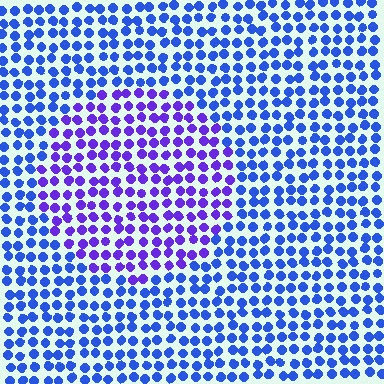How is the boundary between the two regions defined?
The boundary is defined purely by a slight shift in hue (about 36 degrees). Spacing, size, and orientation are identical on both sides.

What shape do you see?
I see a circle.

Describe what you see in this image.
The image is filled with small blue elements in a uniform arrangement. A circle-shaped region is visible where the elements are tinted to a slightly different hue, forming a subtle color boundary.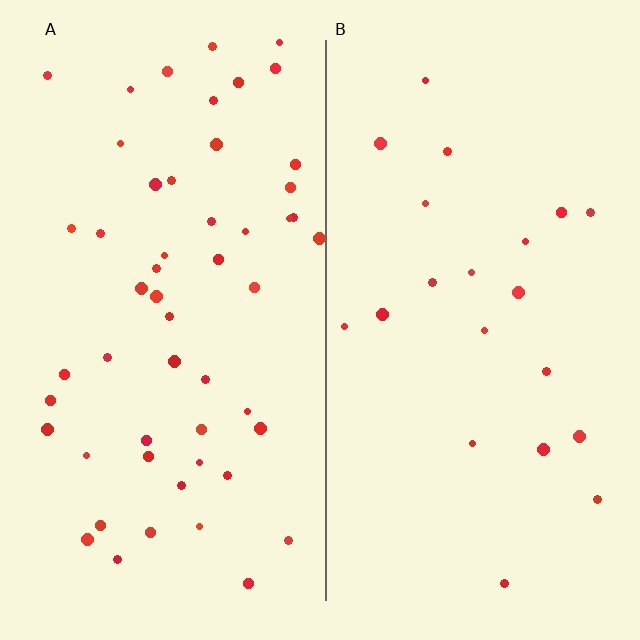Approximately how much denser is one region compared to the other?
Approximately 2.5× — region A over region B.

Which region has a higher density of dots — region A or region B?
A (the left).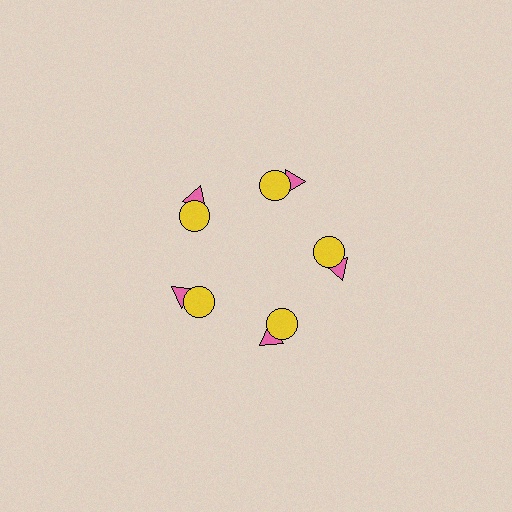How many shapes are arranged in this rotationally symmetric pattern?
There are 10 shapes, arranged in 5 groups of 2.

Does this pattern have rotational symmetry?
Yes, this pattern has 5-fold rotational symmetry. It looks the same after rotating 72 degrees around the center.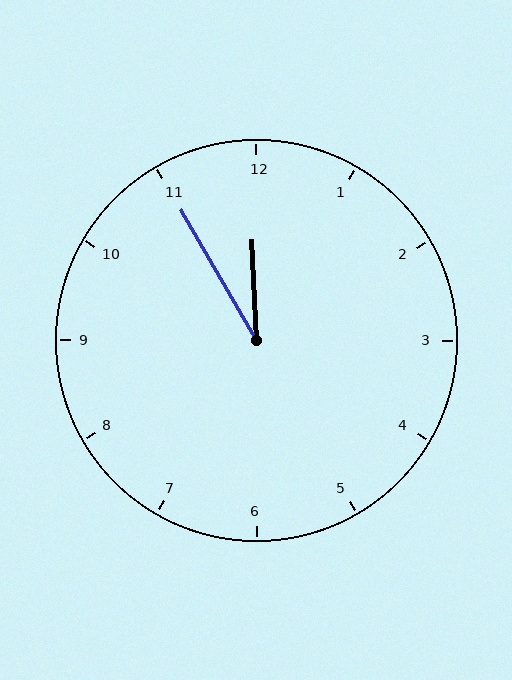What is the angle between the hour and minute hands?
Approximately 28 degrees.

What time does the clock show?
11:55.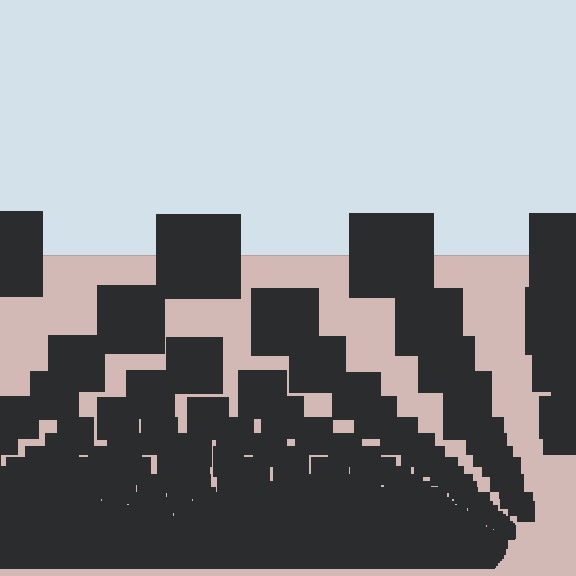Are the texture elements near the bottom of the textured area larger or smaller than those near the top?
Smaller. The gradient is inverted — elements near the bottom are smaller and denser.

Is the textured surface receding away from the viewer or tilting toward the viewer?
The surface appears to tilt toward the viewer. Texture elements get larger and sparser toward the top.